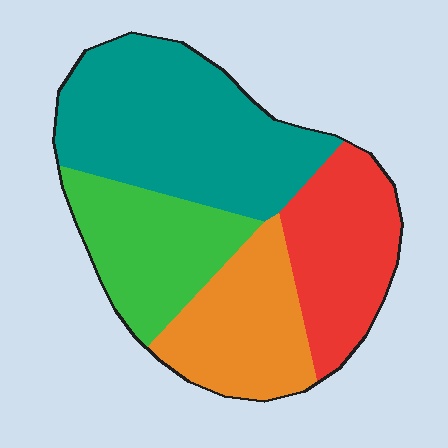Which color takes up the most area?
Teal, at roughly 35%.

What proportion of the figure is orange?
Orange takes up about one fifth (1/5) of the figure.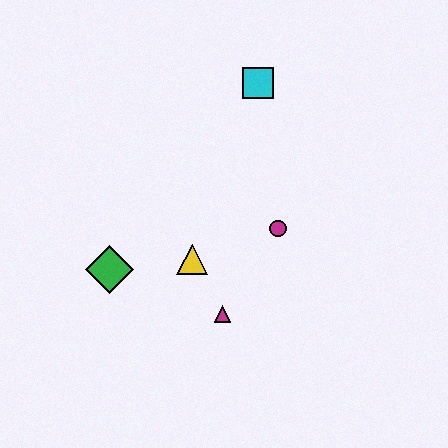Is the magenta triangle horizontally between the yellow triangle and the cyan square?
Yes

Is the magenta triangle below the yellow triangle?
Yes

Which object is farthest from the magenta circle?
The green diamond is farthest from the magenta circle.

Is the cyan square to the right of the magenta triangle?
Yes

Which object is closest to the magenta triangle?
The yellow triangle is closest to the magenta triangle.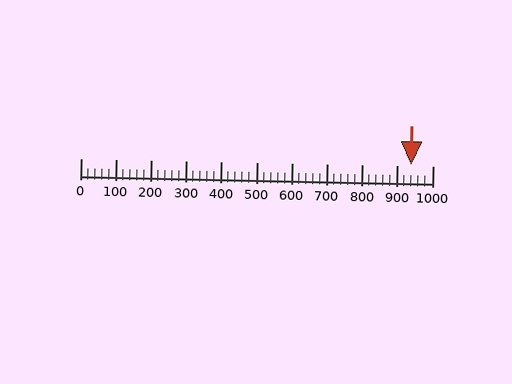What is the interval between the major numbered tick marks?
The major tick marks are spaced 100 units apart.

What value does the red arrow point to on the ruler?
The red arrow points to approximately 940.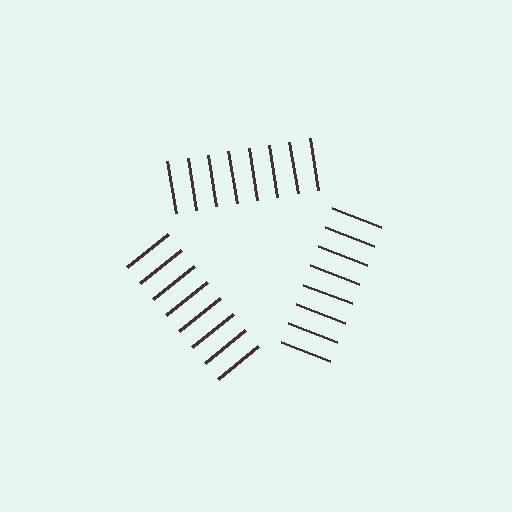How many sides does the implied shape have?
3 sides — the line-ends trace a triangle.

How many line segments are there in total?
24 — 8 along each of the 3 edges.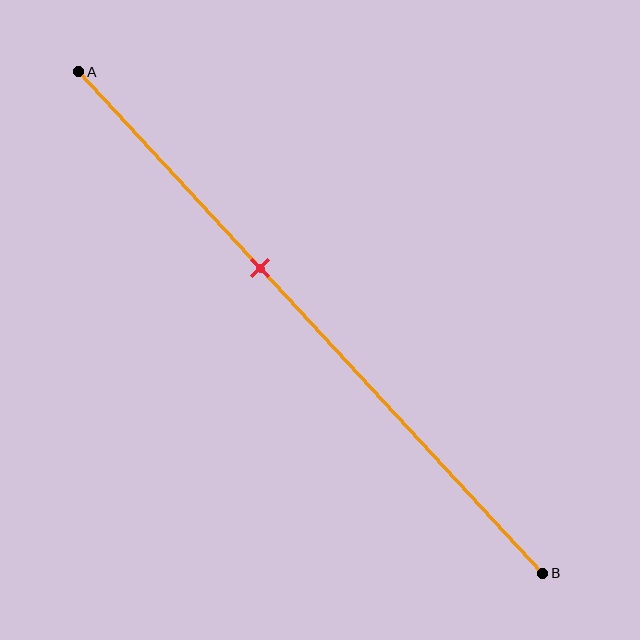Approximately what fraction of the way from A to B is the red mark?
The red mark is approximately 40% of the way from A to B.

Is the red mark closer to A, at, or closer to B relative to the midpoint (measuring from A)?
The red mark is closer to point A than the midpoint of segment AB.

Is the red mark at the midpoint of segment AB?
No, the mark is at about 40% from A, not at the 50% midpoint.